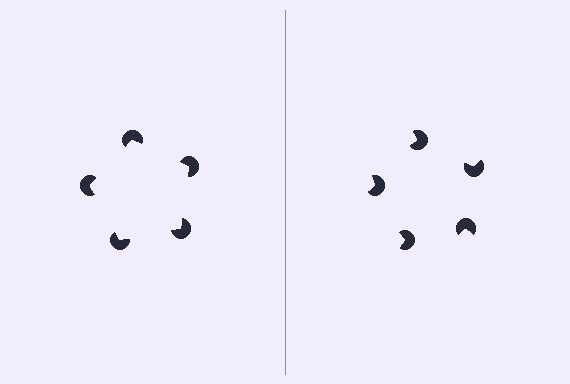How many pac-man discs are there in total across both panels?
10 — 5 on each side.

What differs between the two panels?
The pac-man discs are positioned identically on both sides; only the wedge orientations differ. On the left they align to a pentagon; on the right they are misaligned.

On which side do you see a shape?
An illusory pentagon appears on the left side. On the right side the wedge cuts are rotated, so no coherent shape forms.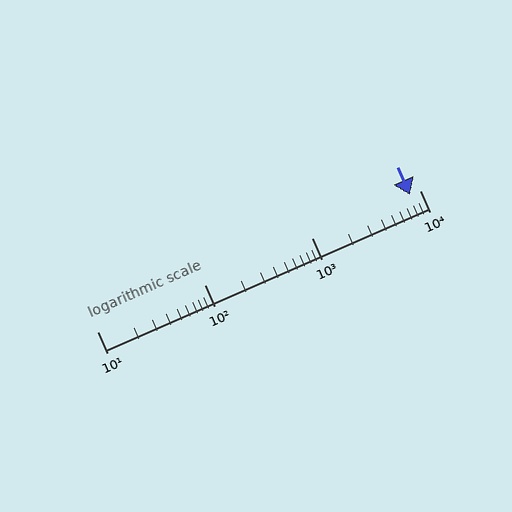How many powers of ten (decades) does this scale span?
The scale spans 3 decades, from 10 to 10000.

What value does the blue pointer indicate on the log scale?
The pointer indicates approximately 8100.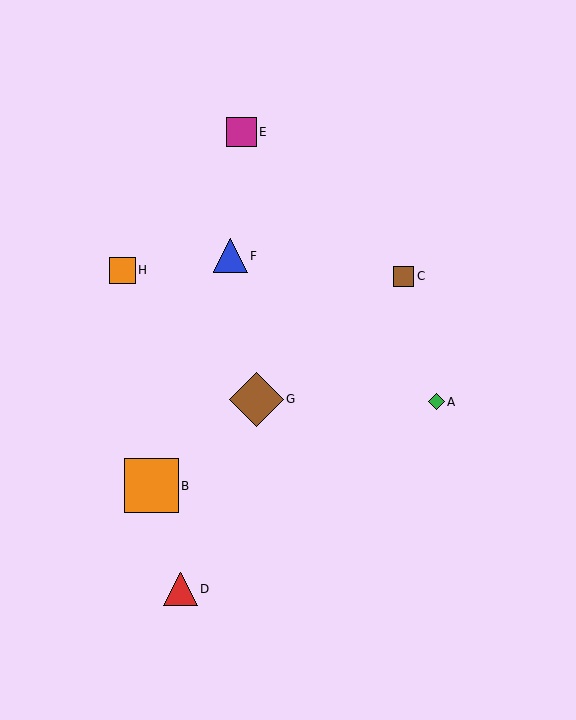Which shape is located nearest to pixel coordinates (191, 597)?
The red triangle (labeled D) at (180, 589) is nearest to that location.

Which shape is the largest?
The brown diamond (labeled G) is the largest.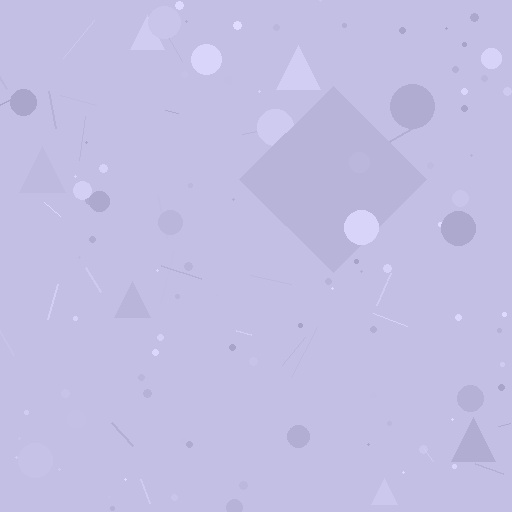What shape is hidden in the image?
A diamond is hidden in the image.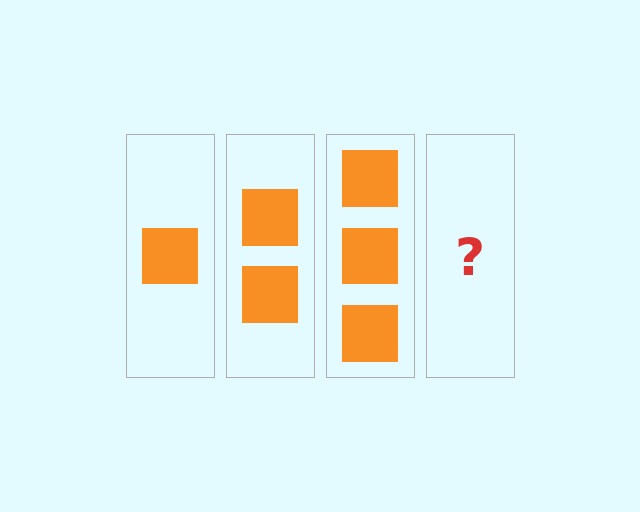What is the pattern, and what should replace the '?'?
The pattern is that each step adds one more square. The '?' should be 4 squares.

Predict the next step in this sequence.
The next step is 4 squares.